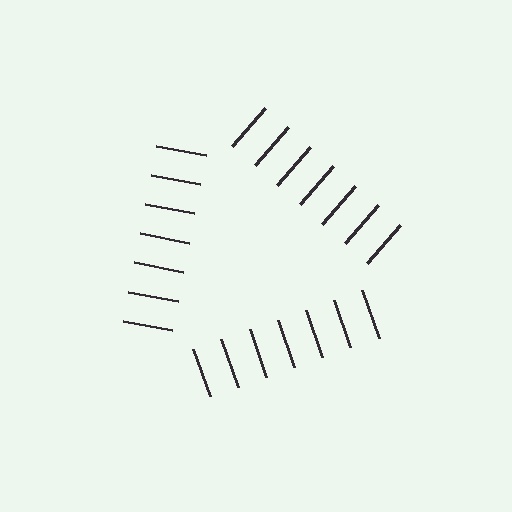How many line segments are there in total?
21 — 7 along each of the 3 edges.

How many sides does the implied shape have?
3 sides — the line-ends trace a triangle.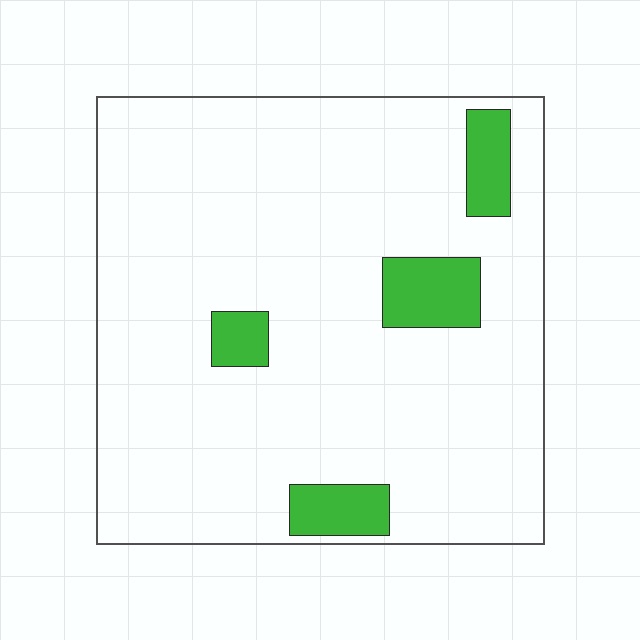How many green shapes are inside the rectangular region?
4.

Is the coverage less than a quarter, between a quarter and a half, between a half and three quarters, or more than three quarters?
Less than a quarter.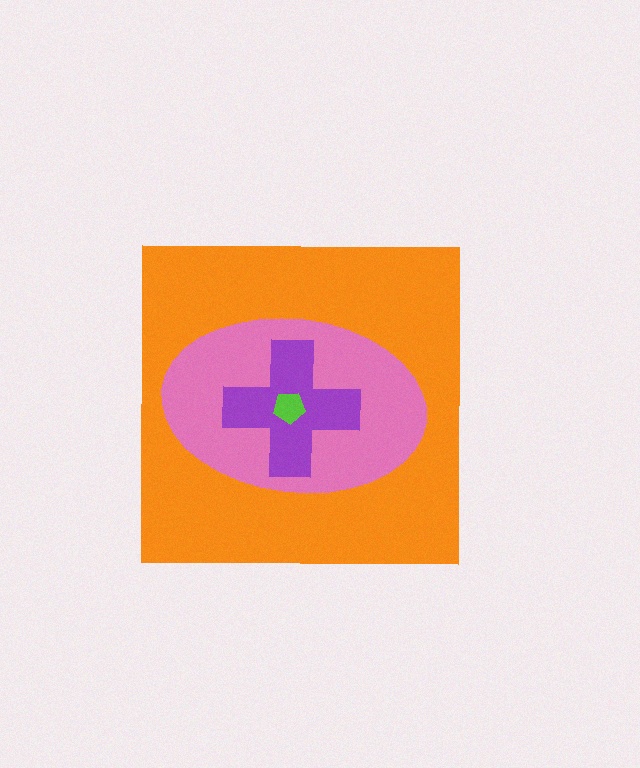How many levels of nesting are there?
4.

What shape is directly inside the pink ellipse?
The purple cross.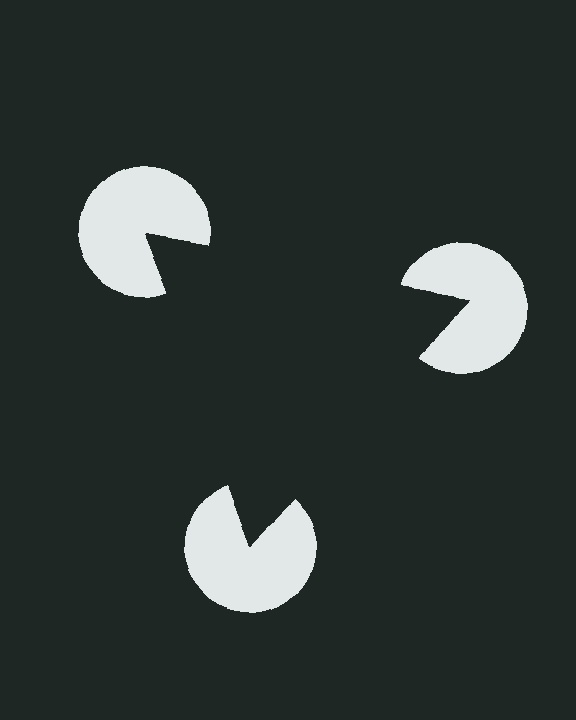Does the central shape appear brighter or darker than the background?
It typically appears slightly darker than the background, even though no actual brightness change is drawn.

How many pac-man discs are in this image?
There are 3 — one at each vertex of the illusory triangle.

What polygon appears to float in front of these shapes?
An illusory triangle — its edges are inferred from the aligned wedge cuts in the pac-man discs, not physically drawn.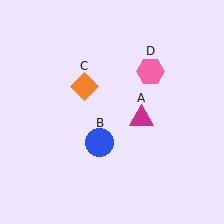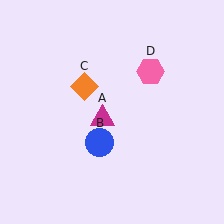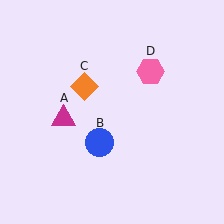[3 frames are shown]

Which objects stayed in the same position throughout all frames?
Blue circle (object B) and orange diamond (object C) and pink hexagon (object D) remained stationary.